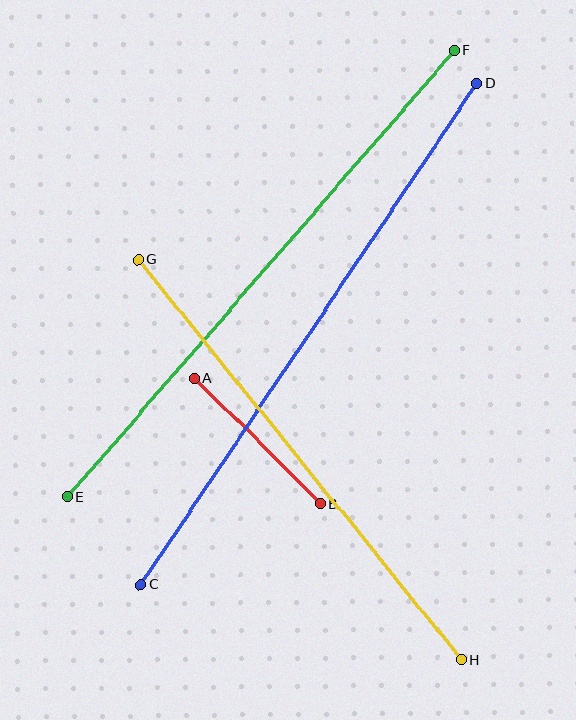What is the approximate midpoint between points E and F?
The midpoint is at approximately (261, 274) pixels.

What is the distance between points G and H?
The distance is approximately 515 pixels.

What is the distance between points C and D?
The distance is approximately 604 pixels.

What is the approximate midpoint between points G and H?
The midpoint is at approximately (300, 460) pixels.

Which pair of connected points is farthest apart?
Points C and D are farthest apart.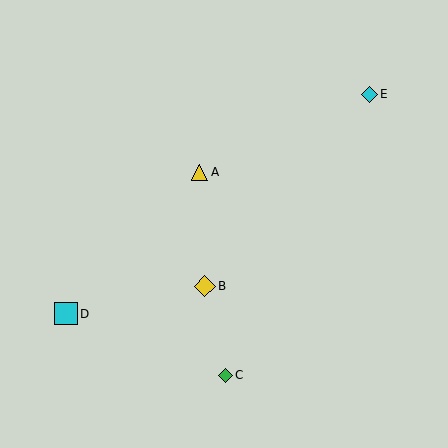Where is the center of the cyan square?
The center of the cyan square is at (66, 314).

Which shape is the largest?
The cyan square (labeled D) is the largest.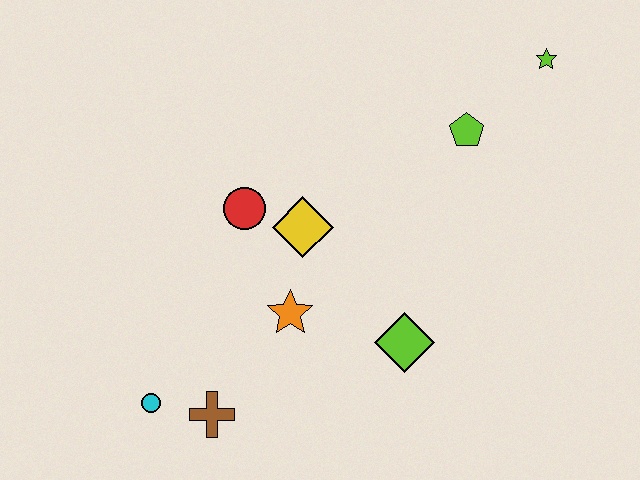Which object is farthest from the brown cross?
The lime star is farthest from the brown cross.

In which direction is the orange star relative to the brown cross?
The orange star is above the brown cross.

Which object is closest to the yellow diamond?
The red circle is closest to the yellow diamond.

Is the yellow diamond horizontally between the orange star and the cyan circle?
No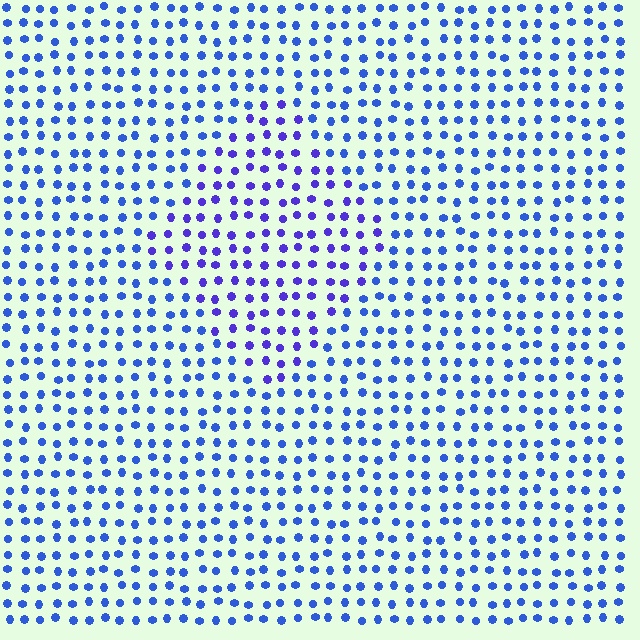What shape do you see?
I see a diamond.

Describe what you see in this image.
The image is filled with small blue elements in a uniform arrangement. A diamond-shaped region is visible where the elements are tinted to a slightly different hue, forming a subtle color boundary.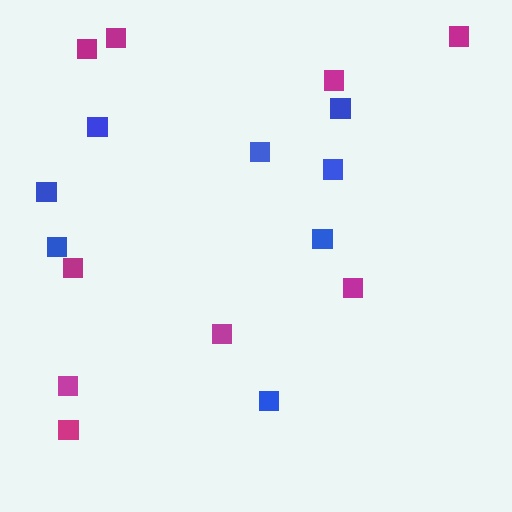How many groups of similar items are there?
There are 2 groups: one group of blue squares (8) and one group of magenta squares (9).